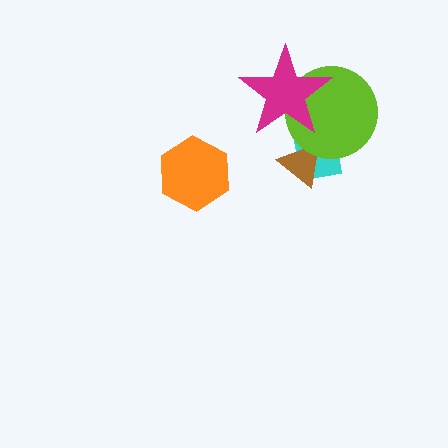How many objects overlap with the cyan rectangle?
3 objects overlap with the cyan rectangle.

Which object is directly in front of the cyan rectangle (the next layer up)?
The brown triangle is directly in front of the cyan rectangle.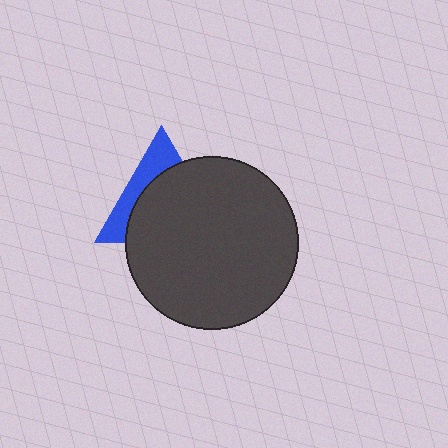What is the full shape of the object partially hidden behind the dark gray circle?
The partially hidden object is a blue triangle.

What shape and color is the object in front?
The object in front is a dark gray circle.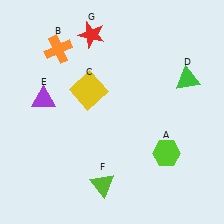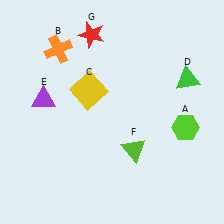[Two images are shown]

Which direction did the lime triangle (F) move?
The lime triangle (F) moved up.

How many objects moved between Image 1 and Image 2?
2 objects moved between the two images.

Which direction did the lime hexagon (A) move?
The lime hexagon (A) moved up.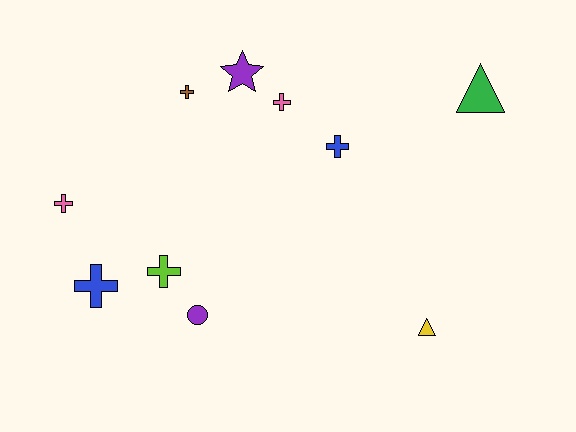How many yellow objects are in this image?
There is 1 yellow object.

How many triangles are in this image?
There are 2 triangles.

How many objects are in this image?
There are 10 objects.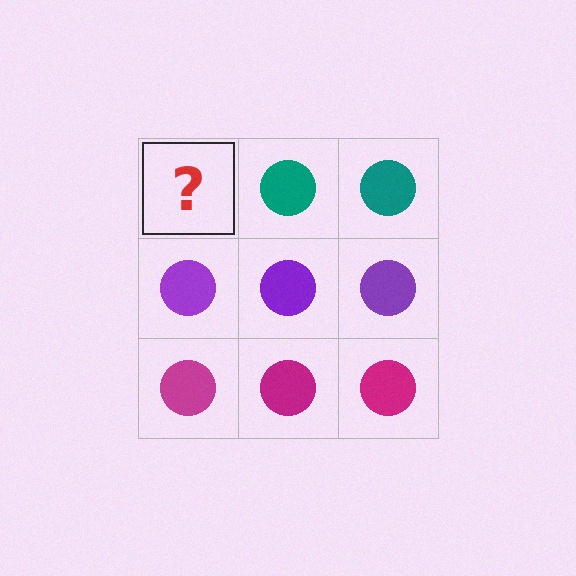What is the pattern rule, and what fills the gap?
The rule is that each row has a consistent color. The gap should be filled with a teal circle.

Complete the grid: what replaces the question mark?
The question mark should be replaced with a teal circle.